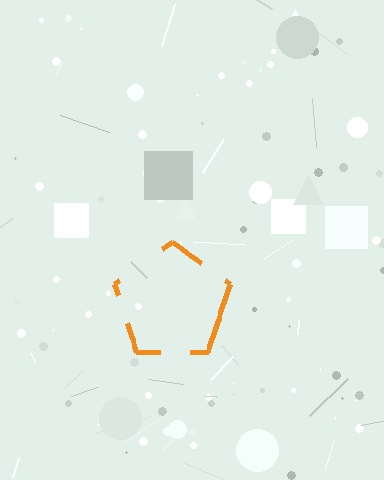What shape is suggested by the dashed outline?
The dashed outline suggests a pentagon.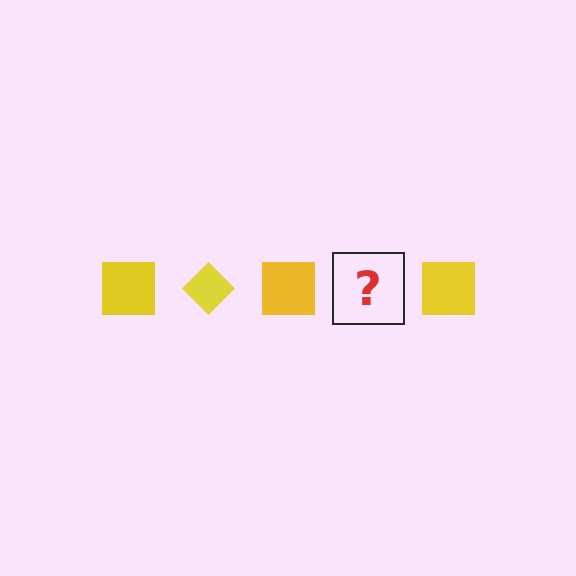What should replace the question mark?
The question mark should be replaced with a yellow diamond.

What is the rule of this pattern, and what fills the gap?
The rule is that the pattern cycles through square, diamond shapes in yellow. The gap should be filled with a yellow diamond.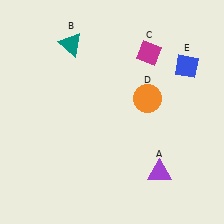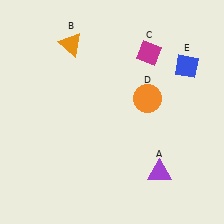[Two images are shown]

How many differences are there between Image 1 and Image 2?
There is 1 difference between the two images.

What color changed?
The triangle (B) changed from teal in Image 1 to orange in Image 2.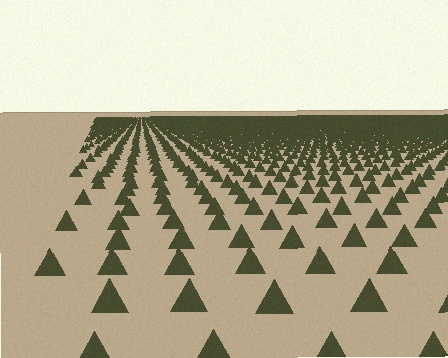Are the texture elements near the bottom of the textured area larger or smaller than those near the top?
Larger. Near the bottom, elements are closer to the viewer and appear at a bigger on-screen size.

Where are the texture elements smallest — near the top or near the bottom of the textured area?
Near the top.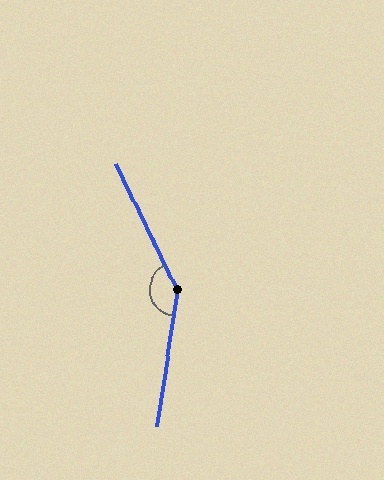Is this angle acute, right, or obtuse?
It is obtuse.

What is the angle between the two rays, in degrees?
Approximately 146 degrees.